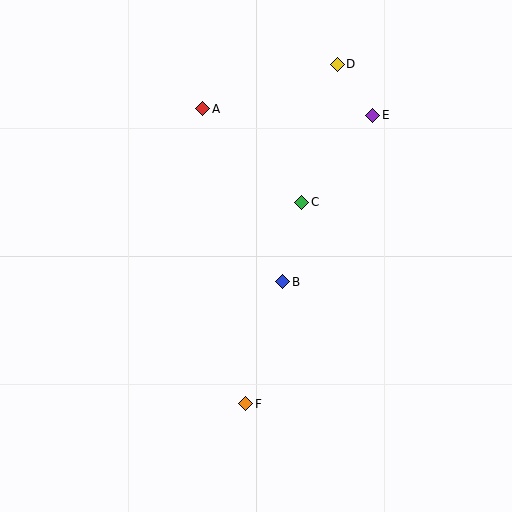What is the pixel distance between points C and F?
The distance between C and F is 209 pixels.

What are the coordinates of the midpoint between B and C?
The midpoint between B and C is at (292, 242).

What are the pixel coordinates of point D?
Point D is at (337, 64).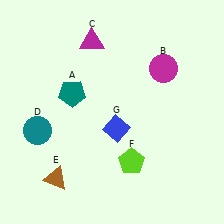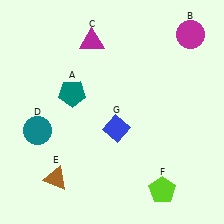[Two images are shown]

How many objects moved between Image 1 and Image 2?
2 objects moved between the two images.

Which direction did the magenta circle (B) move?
The magenta circle (B) moved up.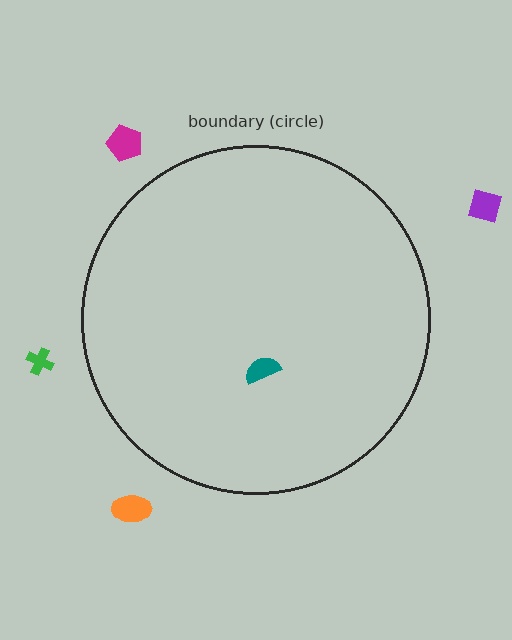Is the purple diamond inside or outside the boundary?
Outside.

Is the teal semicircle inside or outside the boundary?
Inside.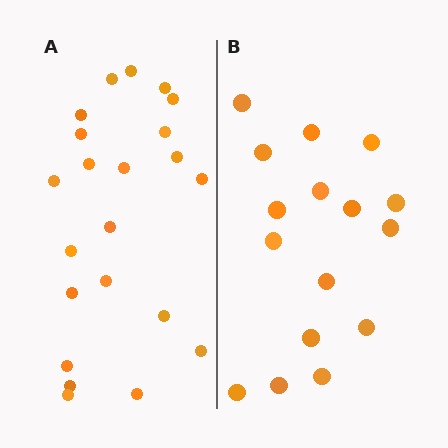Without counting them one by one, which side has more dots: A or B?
Region A (the left region) has more dots.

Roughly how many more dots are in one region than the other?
Region A has about 6 more dots than region B.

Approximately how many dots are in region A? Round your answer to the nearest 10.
About 20 dots. (The exact count is 22, which rounds to 20.)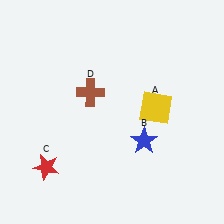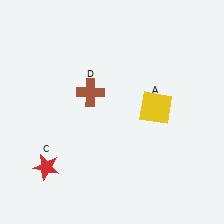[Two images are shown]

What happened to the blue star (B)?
The blue star (B) was removed in Image 2. It was in the bottom-right area of Image 1.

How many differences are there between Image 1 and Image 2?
There is 1 difference between the two images.